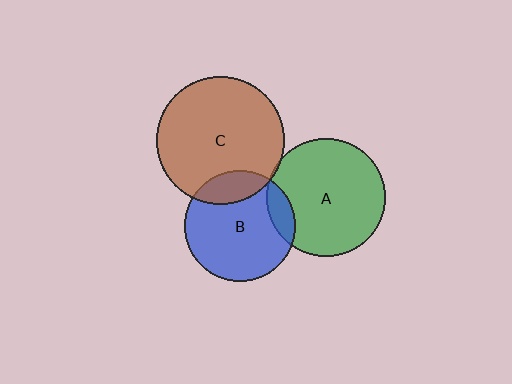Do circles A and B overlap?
Yes.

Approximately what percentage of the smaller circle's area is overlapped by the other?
Approximately 10%.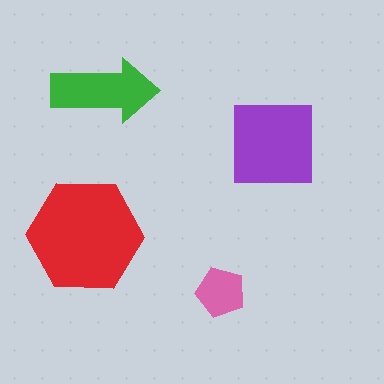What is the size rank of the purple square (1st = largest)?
2nd.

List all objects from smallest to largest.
The pink pentagon, the green arrow, the purple square, the red hexagon.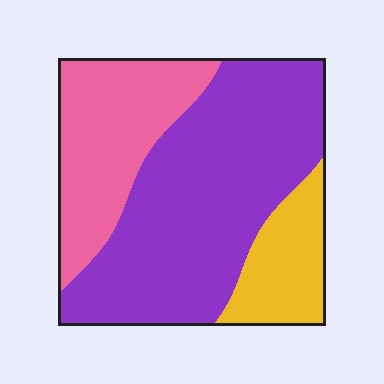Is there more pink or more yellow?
Pink.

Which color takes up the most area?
Purple, at roughly 55%.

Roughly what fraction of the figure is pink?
Pink takes up about one quarter (1/4) of the figure.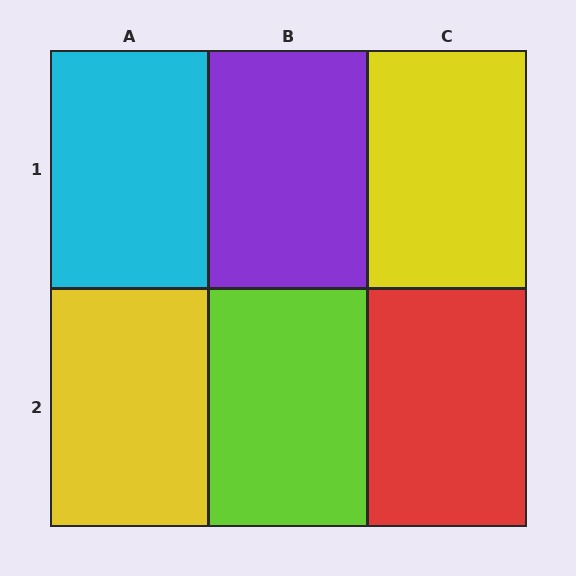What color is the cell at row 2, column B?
Lime.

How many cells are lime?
1 cell is lime.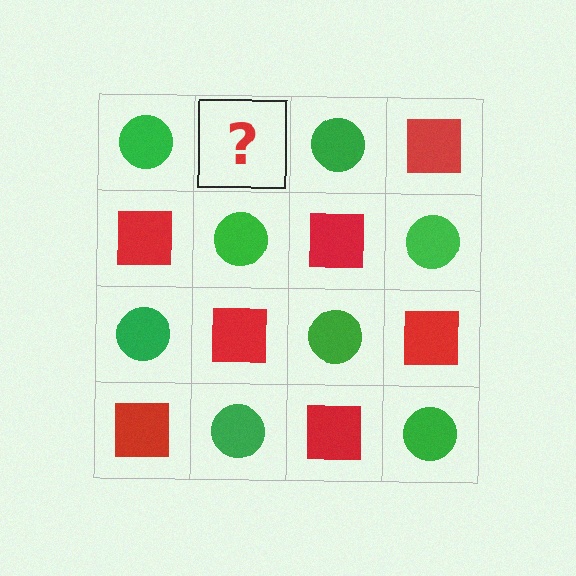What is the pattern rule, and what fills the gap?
The rule is that it alternates green circle and red square in a checkerboard pattern. The gap should be filled with a red square.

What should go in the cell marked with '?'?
The missing cell should contain a red square.